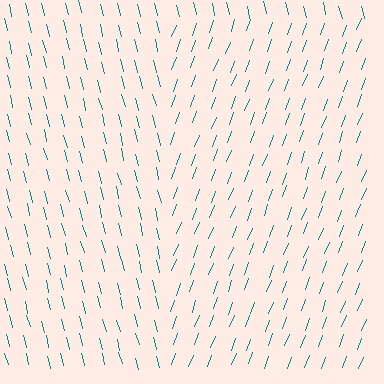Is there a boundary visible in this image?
Yes, there is a texture boundary formed by a change in line orientation.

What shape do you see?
I see a rectangle.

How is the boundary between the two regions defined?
The boundary is defined purely by a change in line orientation (approximately 35 degrees difference). All lines are the same color and thickness.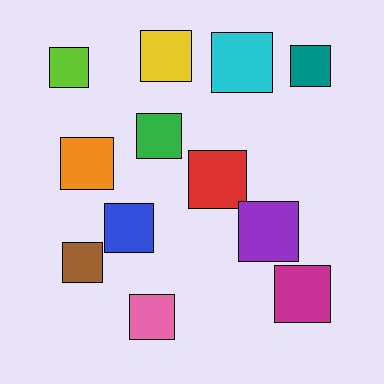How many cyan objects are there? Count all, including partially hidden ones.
There is 1 cyan object.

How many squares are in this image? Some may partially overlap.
There are 12 squares.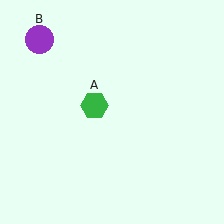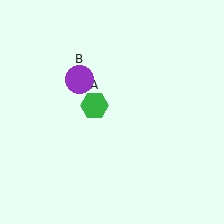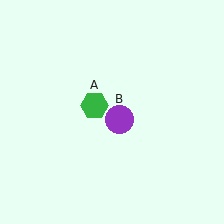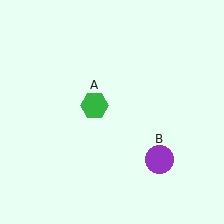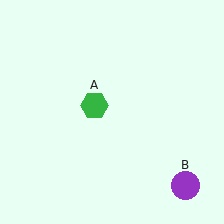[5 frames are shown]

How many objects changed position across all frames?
1 object changed position: purple circle (object B).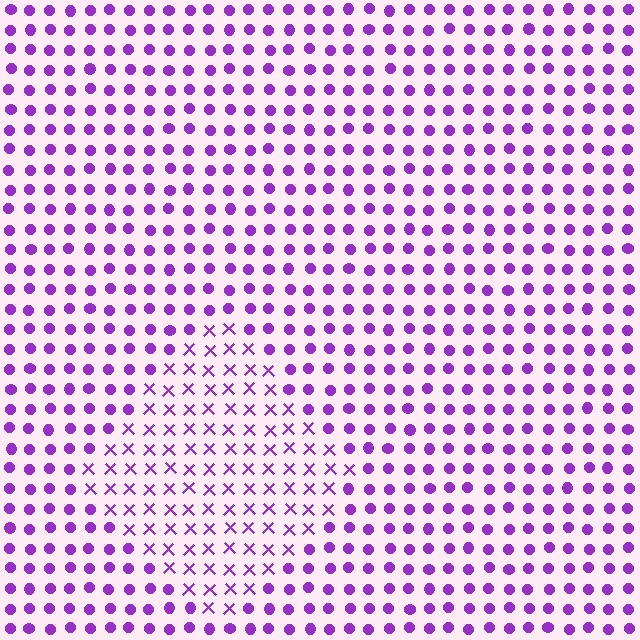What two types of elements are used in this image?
The image uses X marks inside the diamond region and circles outside it.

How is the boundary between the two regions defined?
The boundary is defined by a change in element shape: X marks inside vs. circles outside. All elements share the same color and spacing.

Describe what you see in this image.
The image is filled with small purple elements arranged in a uniform grid. A diamond-shaped region contains X marks, while the surrounding area contains circles. The boundary is defined purely by the change in element shape.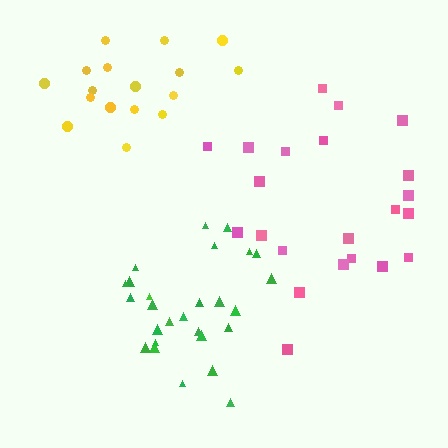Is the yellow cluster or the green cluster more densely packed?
Green.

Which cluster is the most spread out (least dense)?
Yellow.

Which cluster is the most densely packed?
Green.